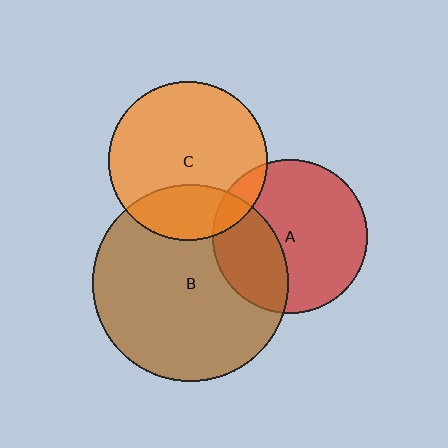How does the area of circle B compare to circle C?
Approximately 1.5 times.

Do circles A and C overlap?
Yes.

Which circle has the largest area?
Circle B (brown).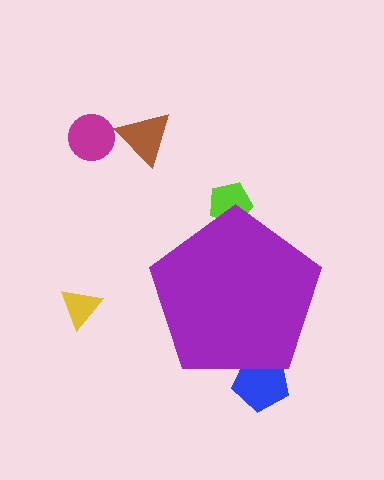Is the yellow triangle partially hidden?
No, the yellow triangle is fully visible.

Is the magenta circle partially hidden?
No, the magenta circle is fully visible.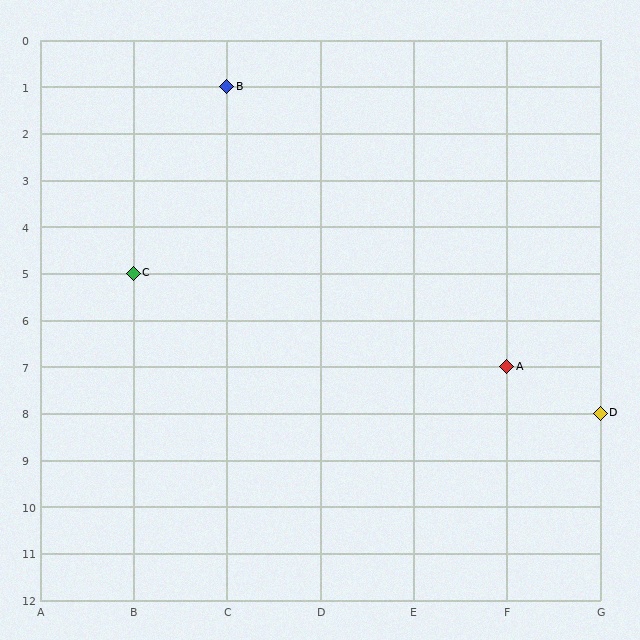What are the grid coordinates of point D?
Point D is at grid coordinates (G, 8).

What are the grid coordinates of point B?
Point B is at grid coordinates (C, 1).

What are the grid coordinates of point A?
Point A is at grid coordinates (F, 7).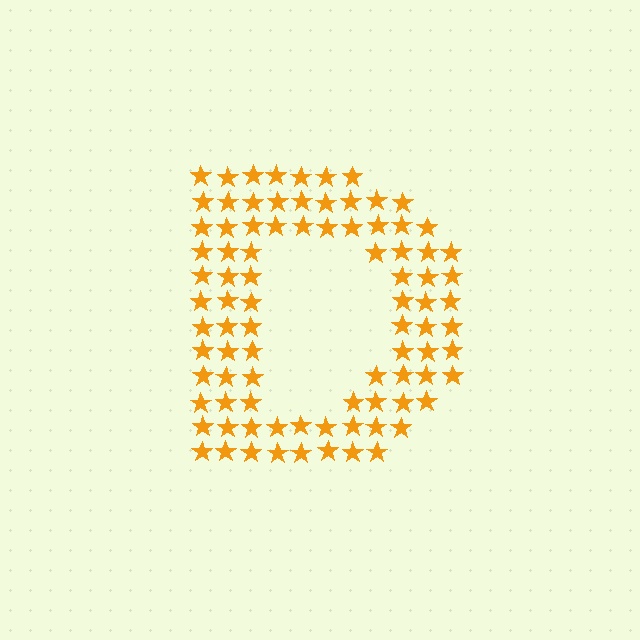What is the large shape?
The large shape is the letter D.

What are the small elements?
The small elements are stars.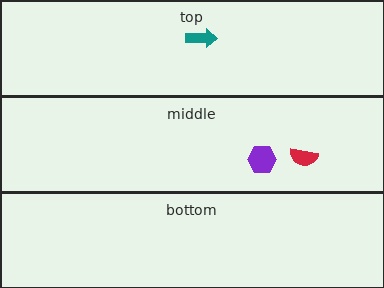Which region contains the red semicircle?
The middle region.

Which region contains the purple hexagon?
The middle region.